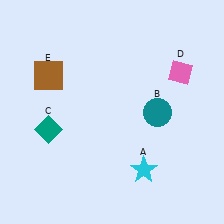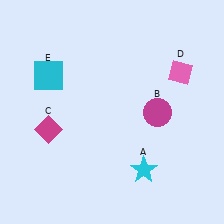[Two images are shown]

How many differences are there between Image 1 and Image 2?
There are 3 differences between the two images.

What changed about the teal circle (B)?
In Image 1, B is teal. In Image 2, it changed to magenta.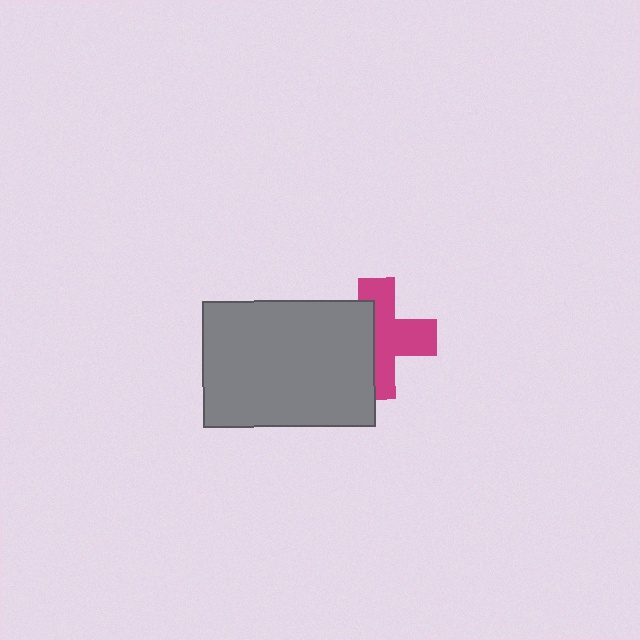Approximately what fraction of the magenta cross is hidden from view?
Roughly 43% of the magenta cross is hidden behind the gray rectangle.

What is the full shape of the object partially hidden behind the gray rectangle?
The partially hidden object is a magenta cross.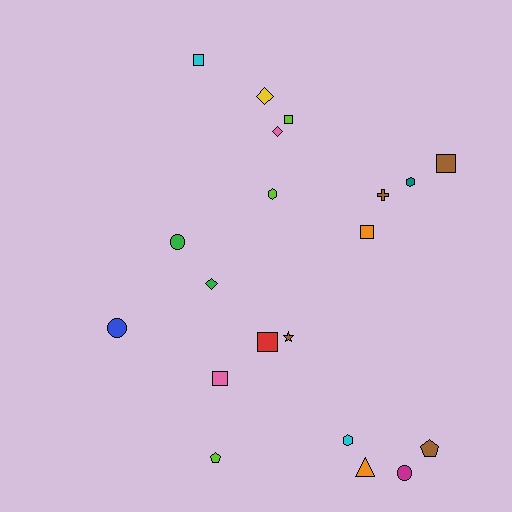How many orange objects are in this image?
There are 2 orange objects.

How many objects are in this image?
There are 20 objects.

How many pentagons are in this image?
There are 2 pentagons.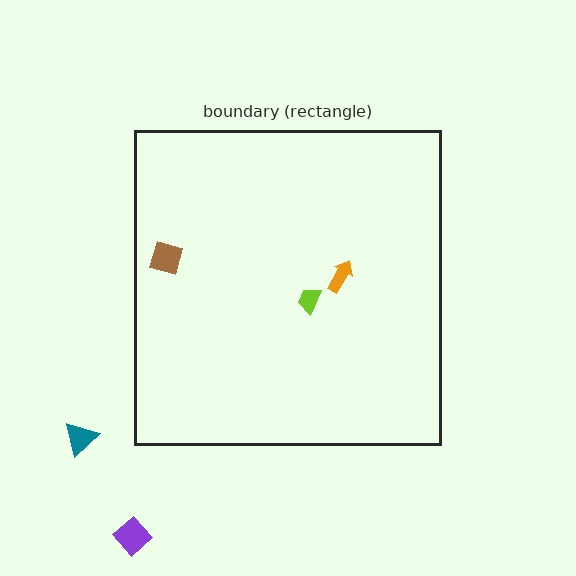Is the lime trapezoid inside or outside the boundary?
Inside.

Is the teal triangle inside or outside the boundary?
Outside.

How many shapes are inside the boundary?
3 inside, 2 outside.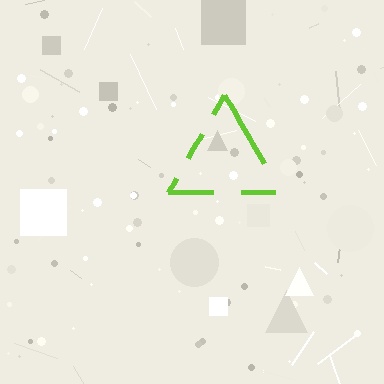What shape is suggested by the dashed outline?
The dashed outline suggests a triangle.